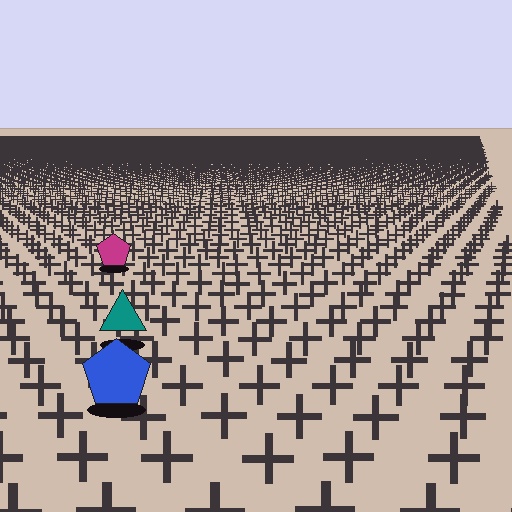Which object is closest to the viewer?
The blue pentagon is closest. The texture marks near it are larger and more spread out.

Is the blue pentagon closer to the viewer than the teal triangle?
Yes. The blue pentagon is closer — you can tell from the texture gradient: the ground texture is coarser near it.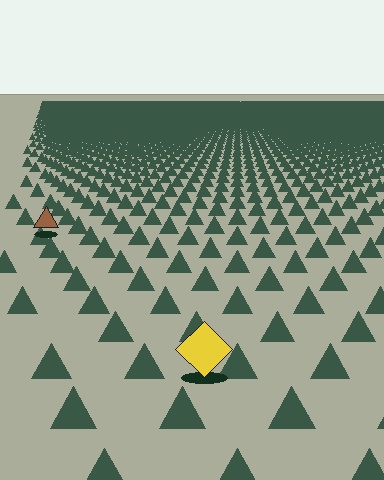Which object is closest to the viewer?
The yellow diamond is closest. The texture marks near it are larger and more spread out.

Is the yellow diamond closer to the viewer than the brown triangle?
Yes. The yellow diamond is closer — you can tell from the texture gradient: the ground texture is coarser near it.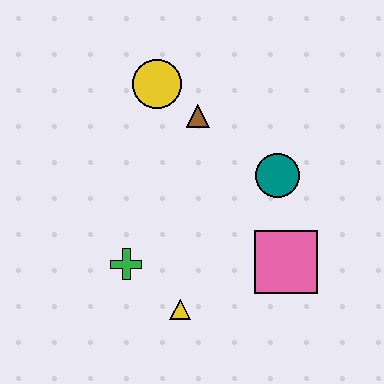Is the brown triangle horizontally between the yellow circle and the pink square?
Yes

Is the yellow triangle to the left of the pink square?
Yes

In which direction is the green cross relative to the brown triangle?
The green cross is below the brown triangle.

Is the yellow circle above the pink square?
Yes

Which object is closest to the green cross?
The yellow triangle is closest to the green cross.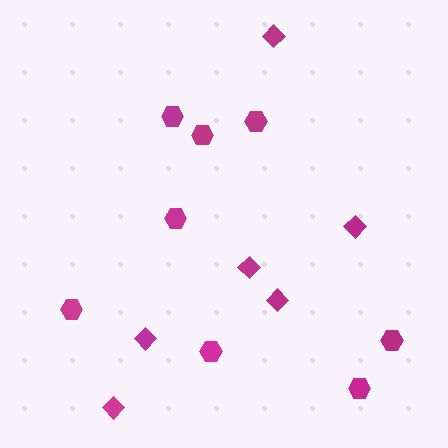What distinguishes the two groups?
There are 2 groups: one group of hexagons (8) and one group of diamonds (6).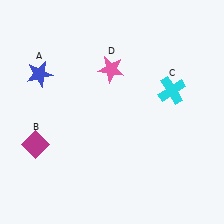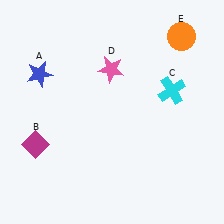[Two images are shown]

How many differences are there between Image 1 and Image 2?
There is 1 difference between the two images.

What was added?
An orange circle (E) was added in Image 2.